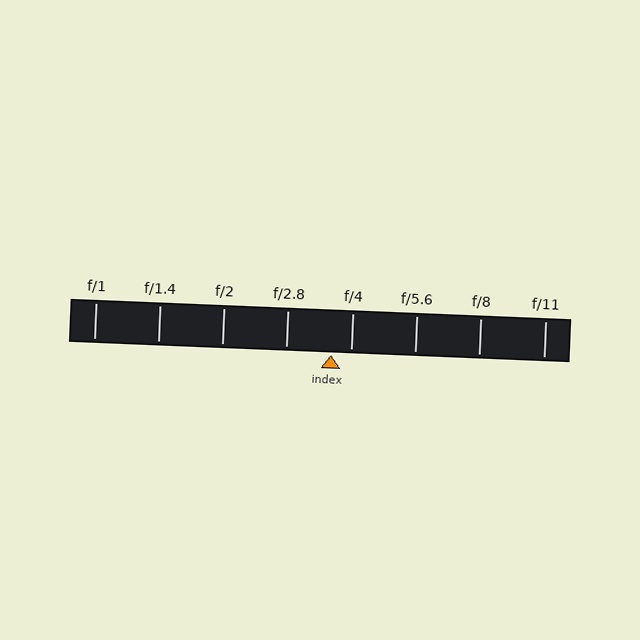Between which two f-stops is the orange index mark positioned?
The index mark is between f/2.8 and f/4.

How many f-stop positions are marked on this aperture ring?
There are 8 f-stop positions marked.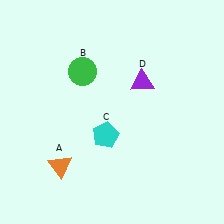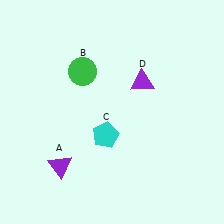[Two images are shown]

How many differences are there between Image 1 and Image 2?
There is 1 difference between the two images.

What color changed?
The triangle (A) changed from orange in Image 1 to purple in Image 2.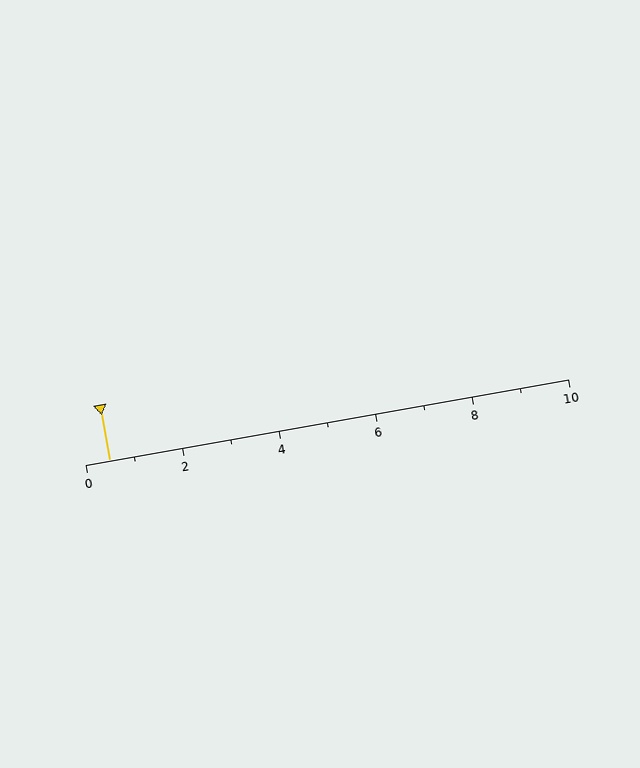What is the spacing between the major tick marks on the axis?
The major ticks are spaced 2 apart.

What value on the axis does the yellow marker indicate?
The marker indicates approximately 0.5.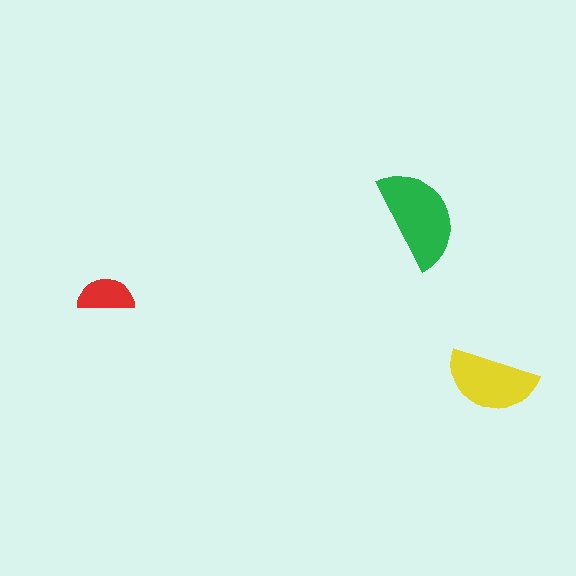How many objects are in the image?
There are 3 objects in the image.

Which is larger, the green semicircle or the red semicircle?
The green one.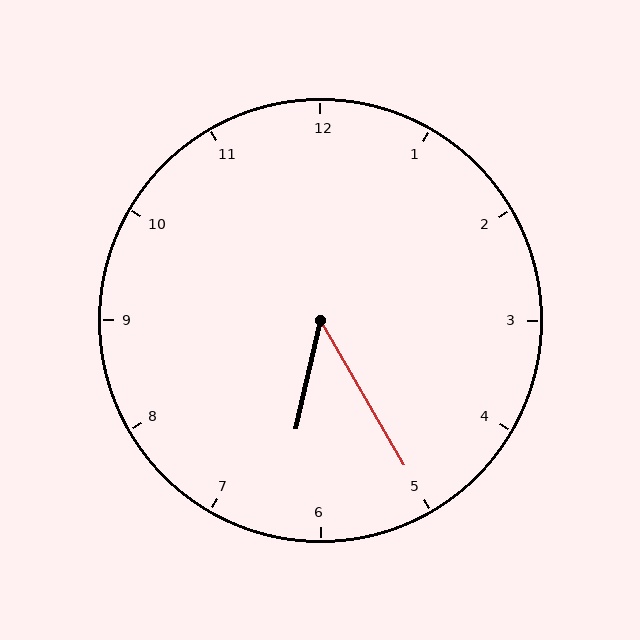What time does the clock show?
6:25.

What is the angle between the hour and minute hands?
Approximately 42 degrees.